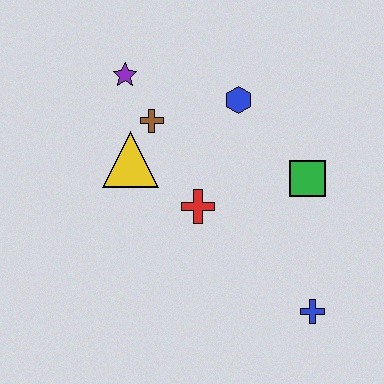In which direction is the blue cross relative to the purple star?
The blue cross is below the purple star.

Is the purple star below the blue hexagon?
No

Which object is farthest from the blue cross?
The purple star is farthest from the blue cross.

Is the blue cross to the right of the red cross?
Yes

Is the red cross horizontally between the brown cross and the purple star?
No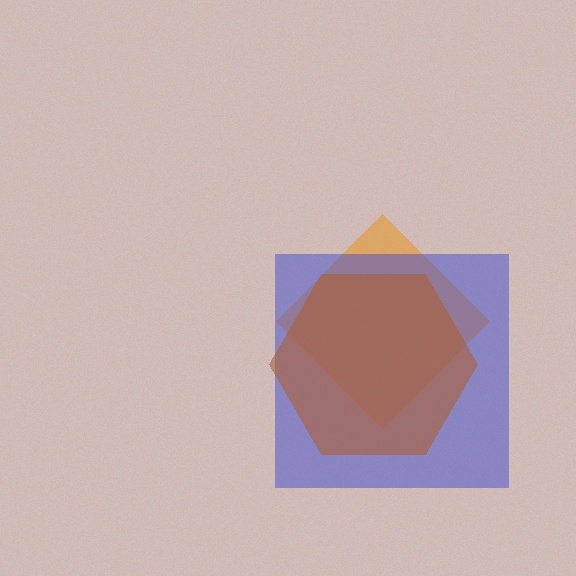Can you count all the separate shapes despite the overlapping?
Yes, there are 3 separate shapes.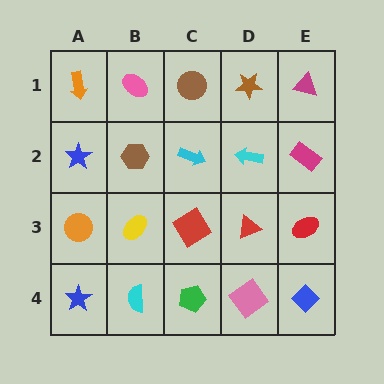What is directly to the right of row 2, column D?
A magenta rectangle.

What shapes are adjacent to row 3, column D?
A cyan arrow (row 2, column D), a pink diamond (row 4, column D), a red diamond (row 3, column C), a red ellipse (row 3, column E).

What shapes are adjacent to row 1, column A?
A blue star (row 2, column A), a pink ellipse (row 1, column B).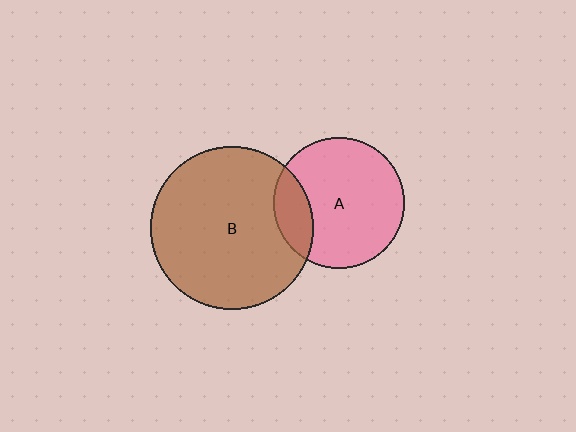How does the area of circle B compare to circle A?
Approximately 1.5 times.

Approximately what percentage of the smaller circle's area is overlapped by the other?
Approximately 20%.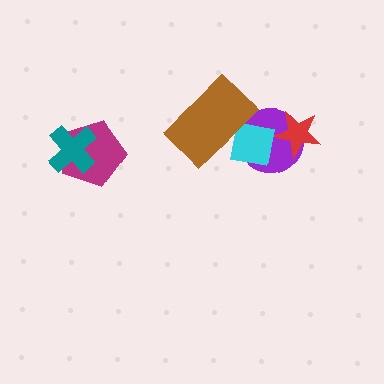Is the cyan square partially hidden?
Yes, it is partially covered by another shape.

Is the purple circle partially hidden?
Yes, it is partially covered by another shape.